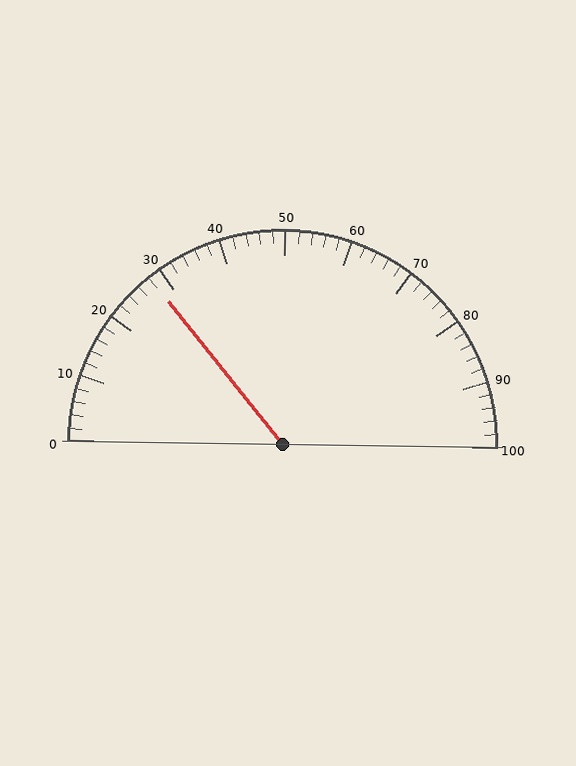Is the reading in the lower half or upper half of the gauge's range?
The reading is in the lower half of the range (0 to 100).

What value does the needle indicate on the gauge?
The needle indicates approximately 28.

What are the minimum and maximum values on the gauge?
The gauge ranges from 0 to 100.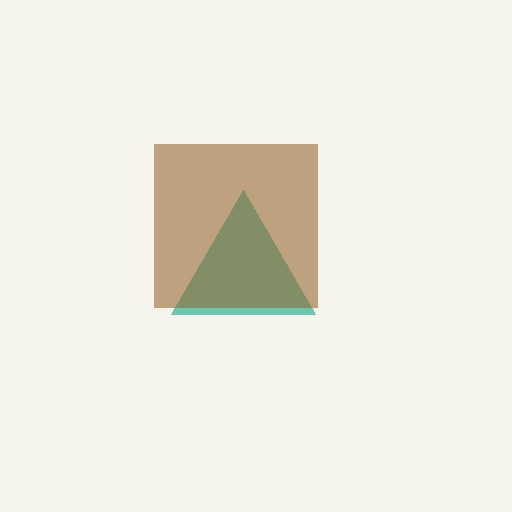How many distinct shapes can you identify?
There are 2 distinct shapes: a teal triangle, a brown square.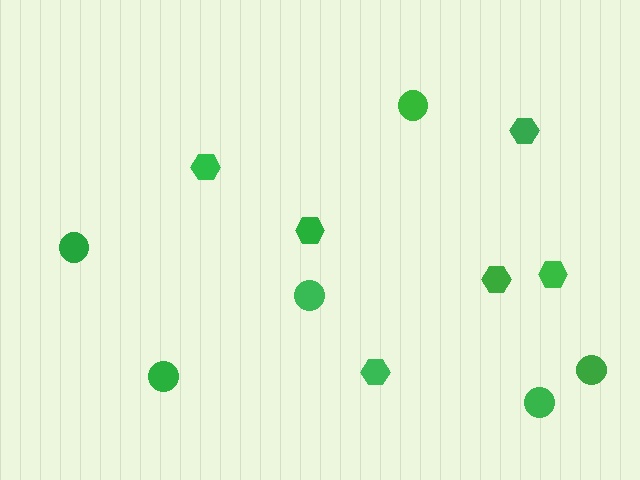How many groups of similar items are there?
There are 2 groups: one group of circles (6) and one group of hexagons (6).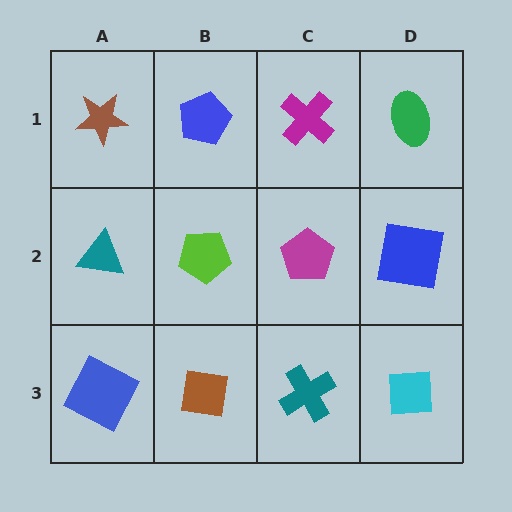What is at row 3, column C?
A teal cross.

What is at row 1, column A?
A brown star.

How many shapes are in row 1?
4 shapes.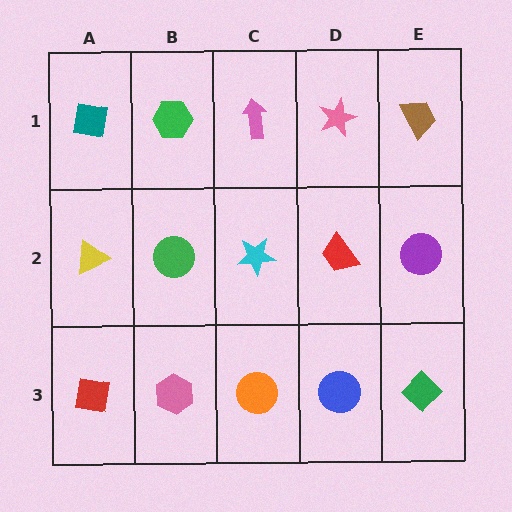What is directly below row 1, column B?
A green circle.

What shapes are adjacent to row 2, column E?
A brown trapezoid (row 1, column E), a green diamond (row 3, column E), a red trapezoid (row 2, column D).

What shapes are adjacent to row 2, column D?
A pink star (row 1, column D), a blue circle (row 3, column D), a cyan star (row 2, column C), a purple circle (row 2, column E).